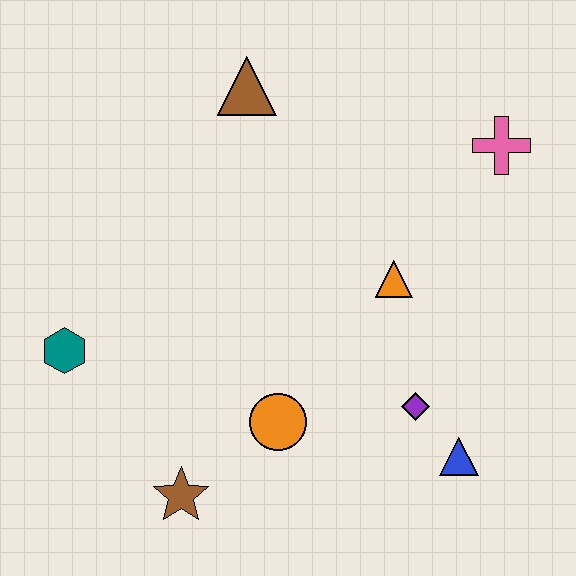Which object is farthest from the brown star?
The pink cross is farthest from the brown star.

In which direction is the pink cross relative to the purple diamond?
The pink cross is above the purple diamond.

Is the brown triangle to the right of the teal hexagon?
Yes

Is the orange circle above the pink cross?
No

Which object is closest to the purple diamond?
The blue triangle is closest to the purple diamond.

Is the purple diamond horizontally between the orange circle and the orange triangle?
No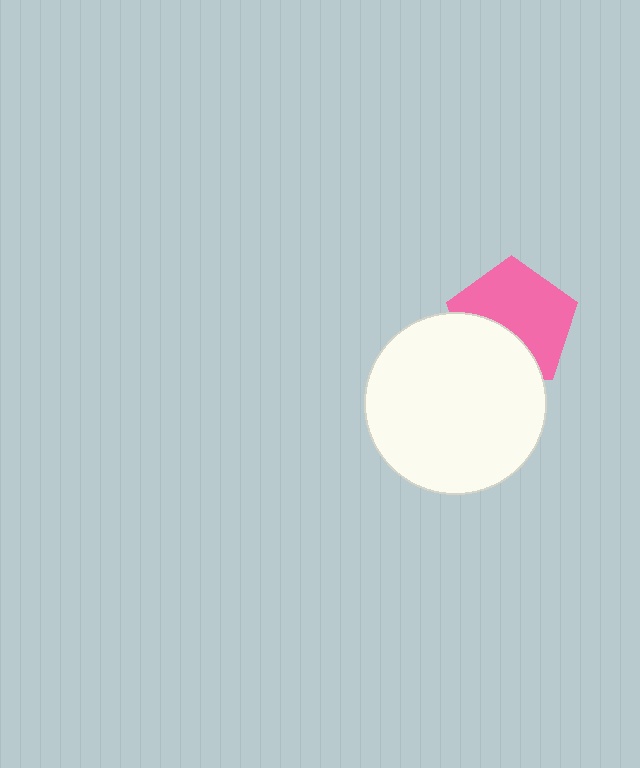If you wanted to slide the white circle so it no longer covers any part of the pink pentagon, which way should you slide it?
Slide it down — that is the most direct way to separate the two shapes.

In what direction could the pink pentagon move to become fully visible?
The pink pentagon could move up. That would shift it out from behind the white circle entirely.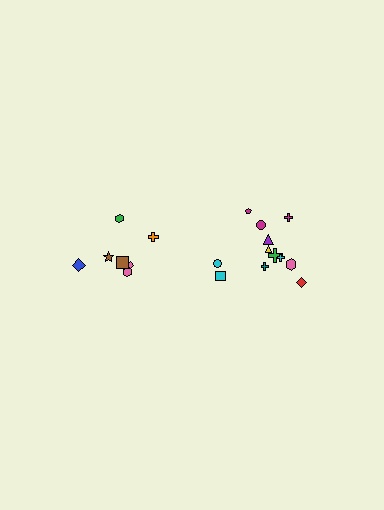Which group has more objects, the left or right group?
The right group.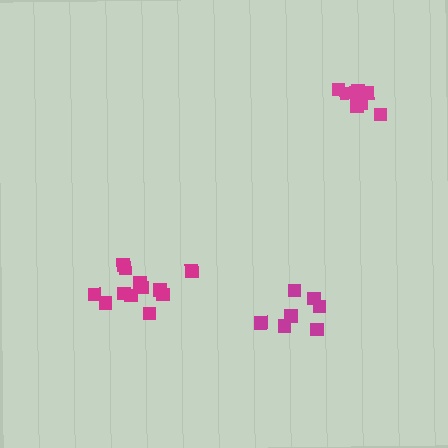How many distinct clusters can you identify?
There are 3 distinct clusters.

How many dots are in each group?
Group 1: 12 dots, Group 2: 7 dots, Group 3: 7 dots (26 total).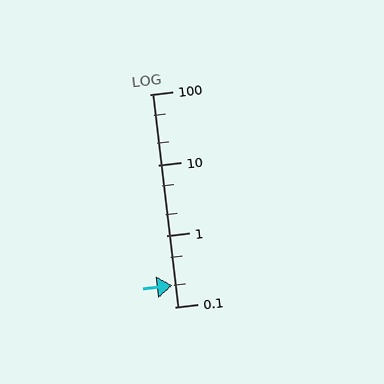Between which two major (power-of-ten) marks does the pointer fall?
The pointer is between 0.1 and 1.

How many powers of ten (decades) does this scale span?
The scale spans 3 decades, from 0.1 to 100.